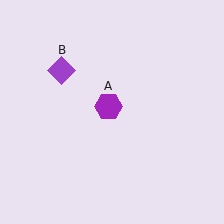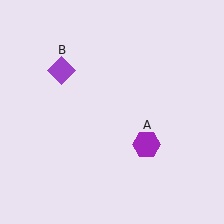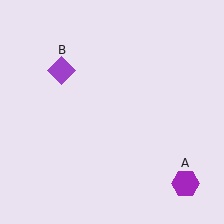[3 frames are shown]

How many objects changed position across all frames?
1 object changed position: purple hexagon (object A).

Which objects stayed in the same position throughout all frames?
Purple diamond (object B) remained stationary.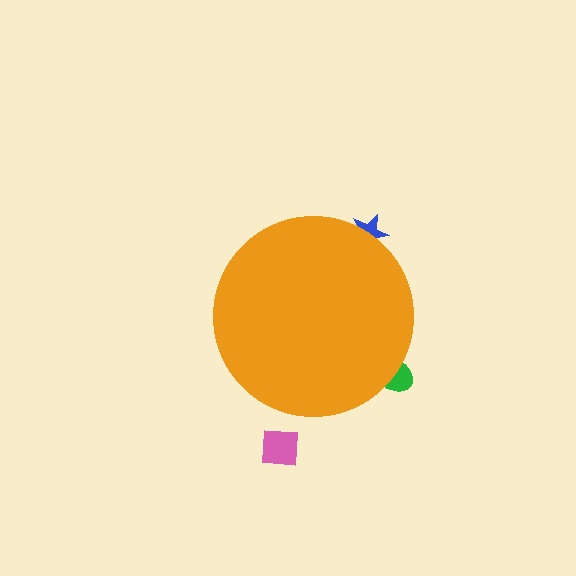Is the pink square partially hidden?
No, the pink square is fully visible.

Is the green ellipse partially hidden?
Yes, the green ellipse is partially hidden behind the orange circle.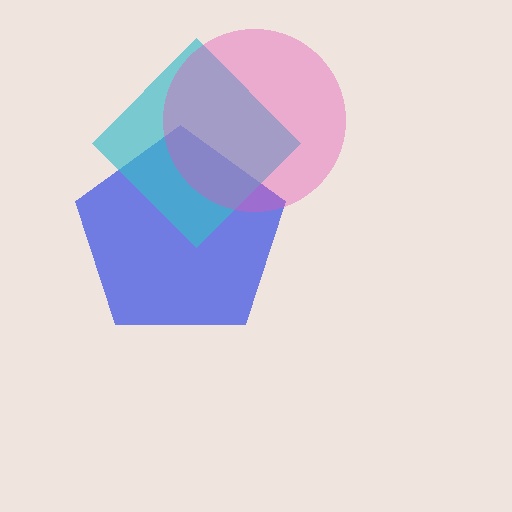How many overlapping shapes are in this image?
There are 3 overlapping shapes in the image.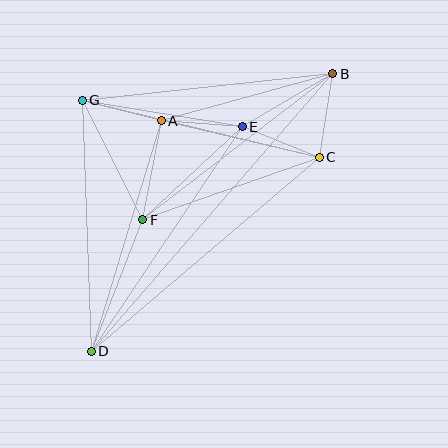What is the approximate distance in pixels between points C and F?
The distance between C and F is approximately 187 pixels.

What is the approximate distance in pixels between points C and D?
The distance between C and D is approximately 299 pixels.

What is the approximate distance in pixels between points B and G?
The distance between B and G is approximately 252 pixels.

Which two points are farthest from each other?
Points B and D are farthest from each other.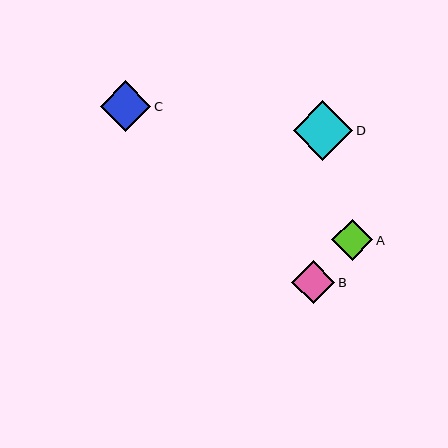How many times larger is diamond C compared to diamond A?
Diamond C is approximately 1.2 times the size of diamond A.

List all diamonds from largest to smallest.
From largest to smallest: D, C, B, A.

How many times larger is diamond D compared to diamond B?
Diamond D is approximately 1.4 times the size of diamond B.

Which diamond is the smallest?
Diamond A is the smallest with a size of approximately 41 pixels.